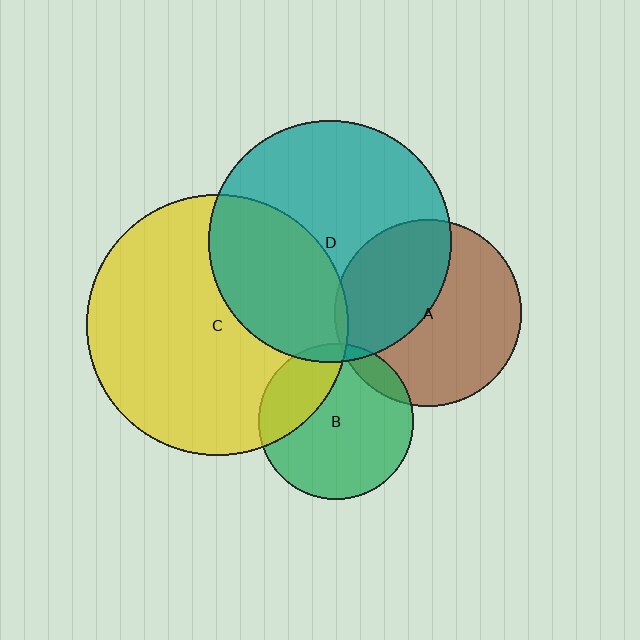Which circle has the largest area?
Circle C (yellow).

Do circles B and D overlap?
Yes.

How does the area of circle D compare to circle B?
Approximately 2.4 times.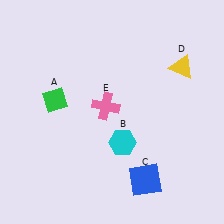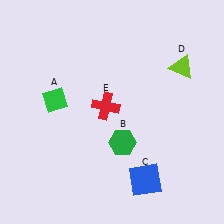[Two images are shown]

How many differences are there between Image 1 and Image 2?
There are 3 differences between the two images.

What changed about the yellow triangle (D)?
In Image 1, D is yellow. In Image 2, it changed to lime.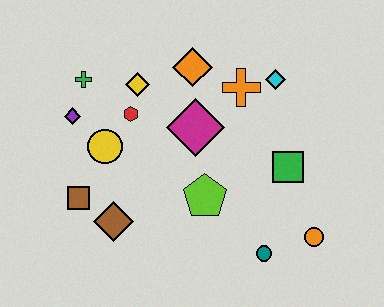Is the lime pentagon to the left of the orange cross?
Yes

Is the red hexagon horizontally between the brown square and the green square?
Yes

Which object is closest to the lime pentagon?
The magenta diamond is closest to the lime pentagon.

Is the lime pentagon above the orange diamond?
No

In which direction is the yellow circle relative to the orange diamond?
The yellow circle is to the left of the orange diamond.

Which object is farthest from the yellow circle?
The orange circle is farthest from the yellow circle.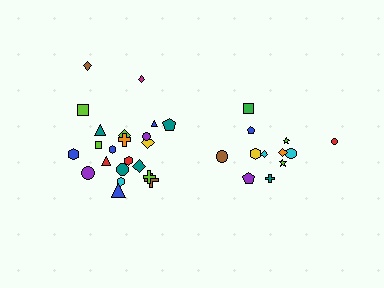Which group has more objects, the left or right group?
The left group.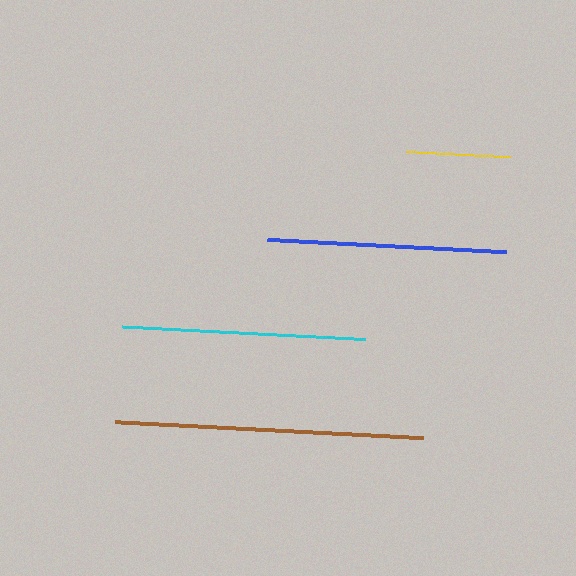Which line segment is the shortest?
The yellow line is the shortest at approximately 105 pixels.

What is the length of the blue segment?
The blue segment is approximately 239 pixels long.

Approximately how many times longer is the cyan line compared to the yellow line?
The cyan line is approximately 2.3 times the length of the yellow line.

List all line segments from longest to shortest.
From longest to shortest: brown, cyan, blue, yellow.